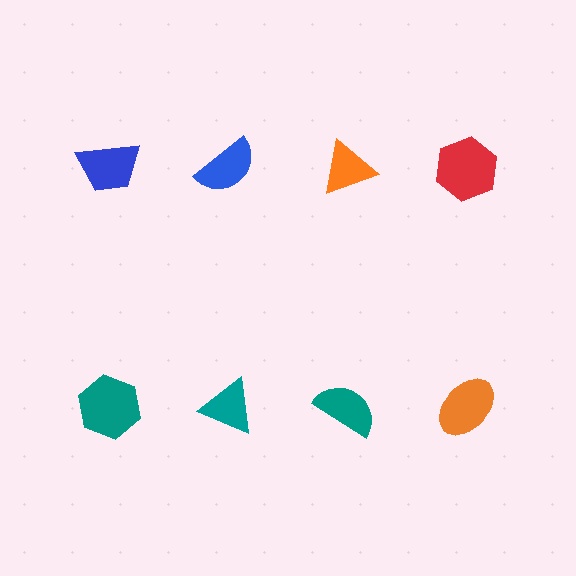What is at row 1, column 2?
A blue semicircle.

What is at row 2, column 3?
A teal semicircle.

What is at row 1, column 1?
A blue trapezoid.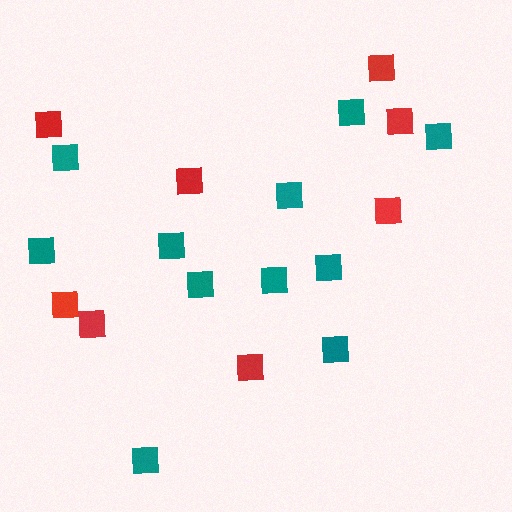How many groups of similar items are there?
There are 2 groups: one group of red squares (8) and one group of teal squares (11).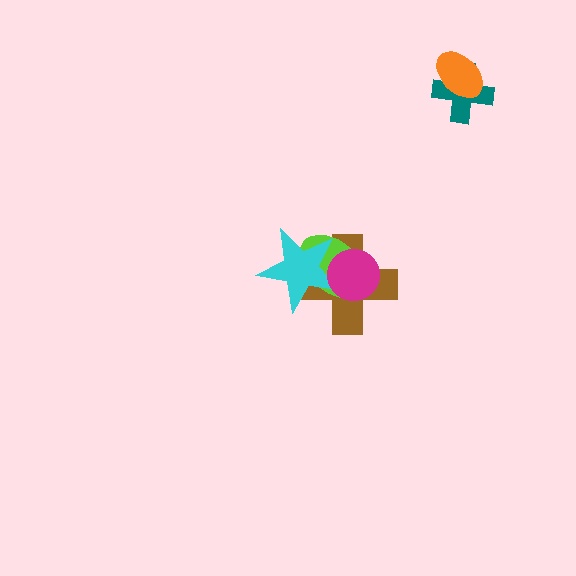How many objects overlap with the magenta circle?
3 objects overlap with the magenta circle.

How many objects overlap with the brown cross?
3 objects overlap with the brown cross.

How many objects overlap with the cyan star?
3 objects overlap with the cyan star.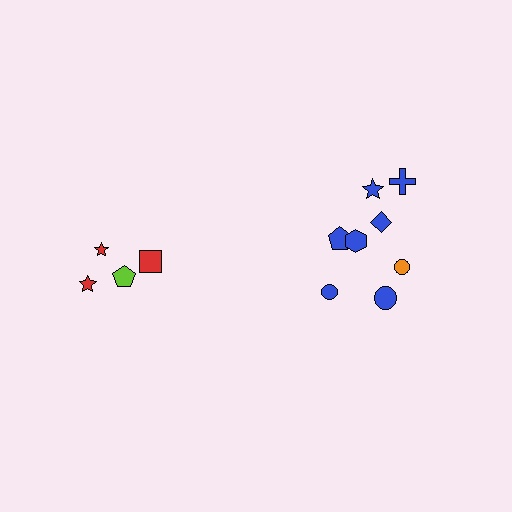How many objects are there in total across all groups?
There are 12 objects.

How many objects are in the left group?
There are 4 objects.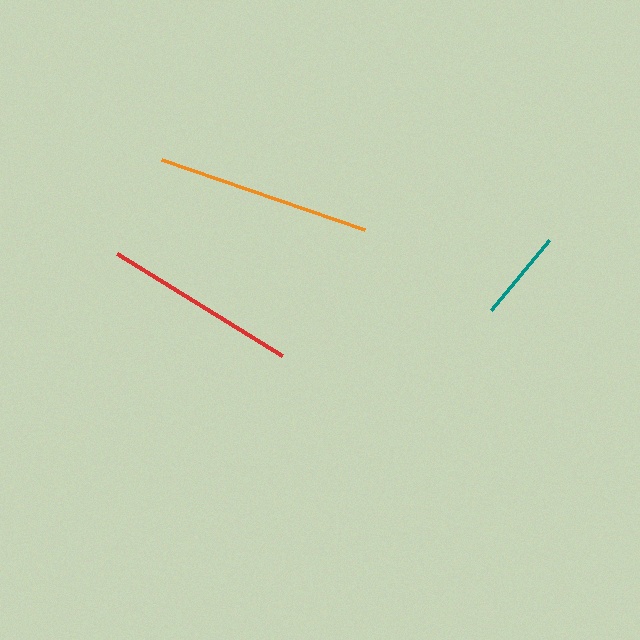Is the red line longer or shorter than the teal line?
The red line is longer than the teal line.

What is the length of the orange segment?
The orange segment is approximately 215 pixels long.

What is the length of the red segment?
The red segment is approximately 194 pixels long.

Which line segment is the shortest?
The teal line is the shortest at approximately 91 pixels.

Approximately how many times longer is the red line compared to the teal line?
The red line is approximately 2.1 times the length of the teal line.